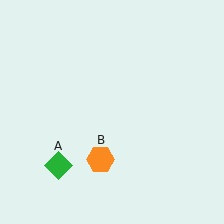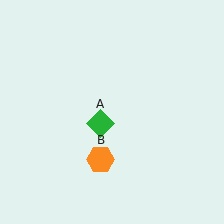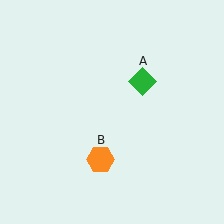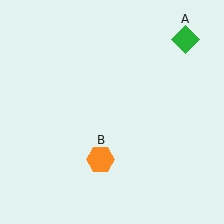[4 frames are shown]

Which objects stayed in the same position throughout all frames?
Orange hexagon (object B) remained stationary.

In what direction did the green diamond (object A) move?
The green diamond (object A) moved up and to the right.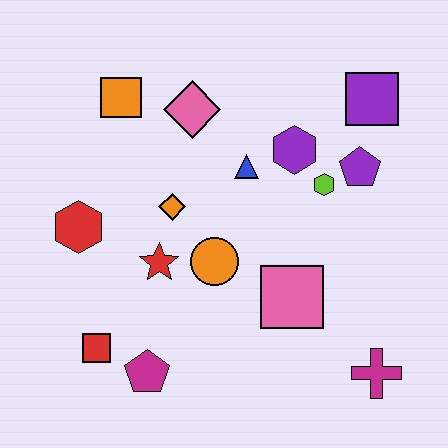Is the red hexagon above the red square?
Yes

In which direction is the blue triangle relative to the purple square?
The blue triangle is to the left of the purple square.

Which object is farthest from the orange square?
The magenta cross is farthest from the orange square.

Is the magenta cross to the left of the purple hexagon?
No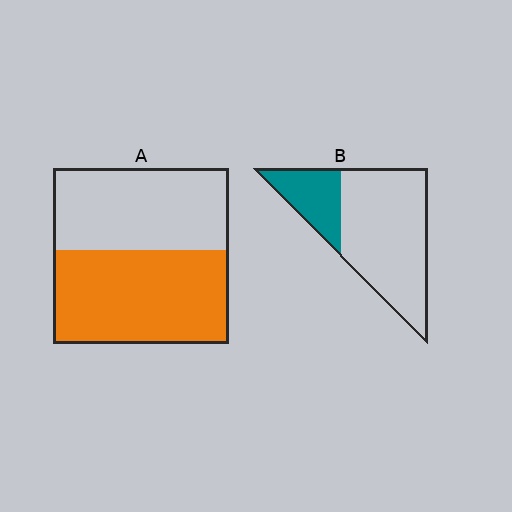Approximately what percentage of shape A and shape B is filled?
A is approximately 55% and B is approximately 25%.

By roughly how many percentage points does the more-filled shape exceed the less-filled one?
By roughly 30 percentage points (A over B).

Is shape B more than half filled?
No.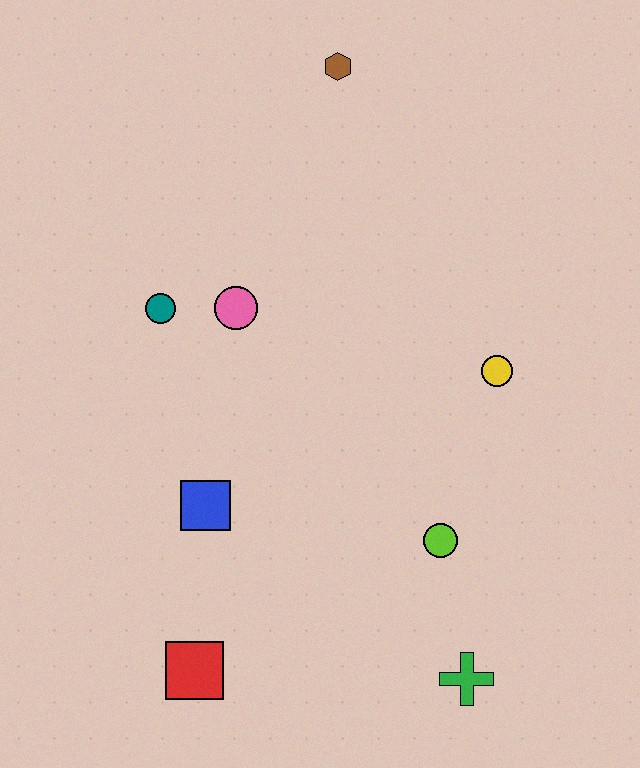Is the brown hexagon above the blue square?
Yes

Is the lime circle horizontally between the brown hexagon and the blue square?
No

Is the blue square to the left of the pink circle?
Yes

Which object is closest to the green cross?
The lime circle is closest to the green cross.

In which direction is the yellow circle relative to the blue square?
The yellow circle is to the right of the blue square.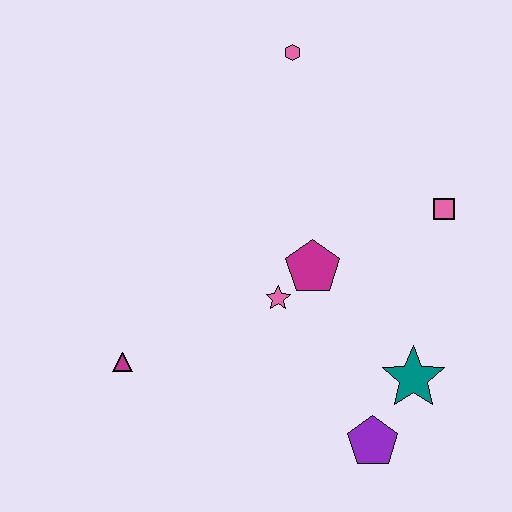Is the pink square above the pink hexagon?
No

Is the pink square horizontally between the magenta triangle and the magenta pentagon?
No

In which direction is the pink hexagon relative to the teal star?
The pink hexagon is above the teal star.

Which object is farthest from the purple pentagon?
The pink hexagon is farthest from the purple pentagon.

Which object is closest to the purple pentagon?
The teal star is closest to the purple pentagon.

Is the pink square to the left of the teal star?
No